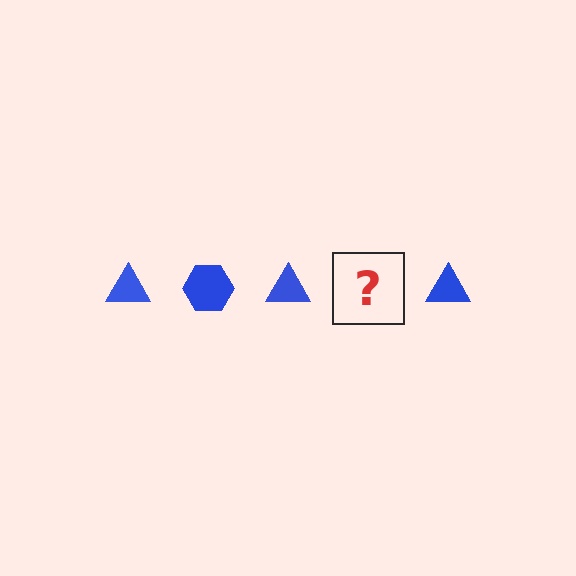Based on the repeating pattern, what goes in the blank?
The blank should be a blue hexagon.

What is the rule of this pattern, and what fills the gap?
The rule is that the pattern cycles through triangle, hexagon shapes in blue. The gap should be filled with a blue hexagon.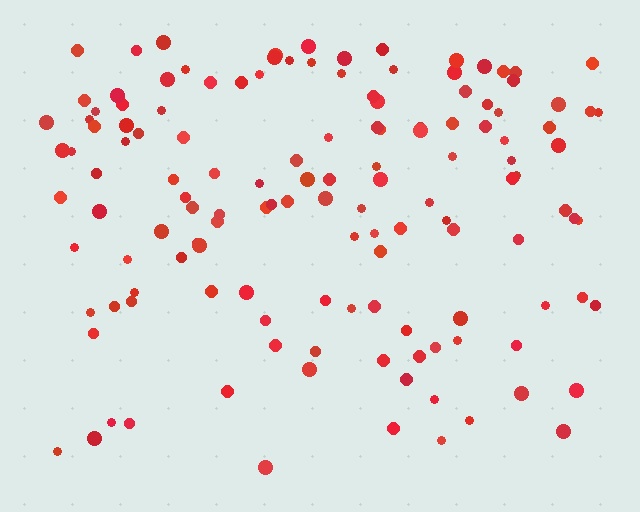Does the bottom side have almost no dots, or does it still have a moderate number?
Still a moderate number, just noticeably fewer than the top.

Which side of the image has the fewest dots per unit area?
The bottom.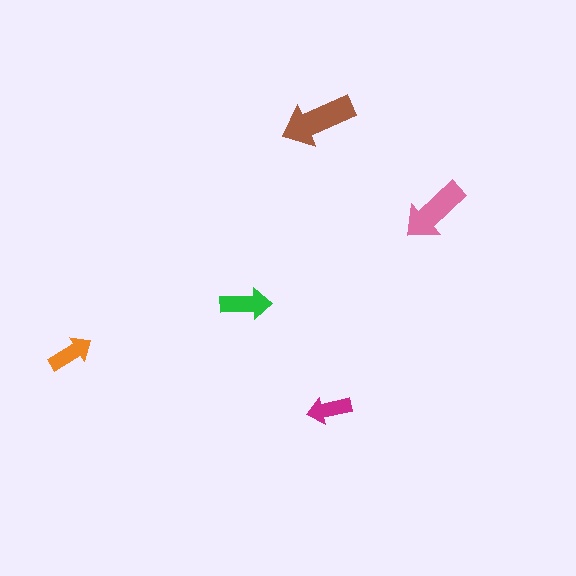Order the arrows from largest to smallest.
the brown one, the pink one, the green one, the orange one, the magenta one.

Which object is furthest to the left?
The orange arrow is leftmost.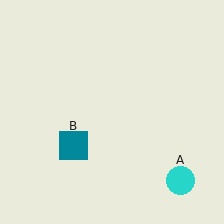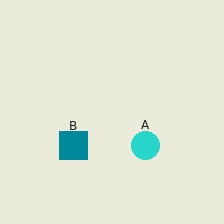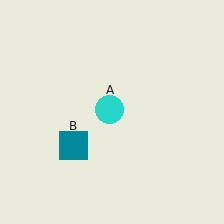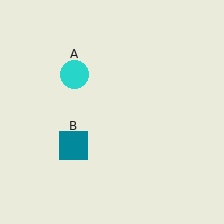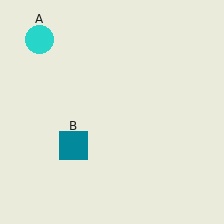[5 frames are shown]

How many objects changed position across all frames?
1 object changed position: cyan circle (object A).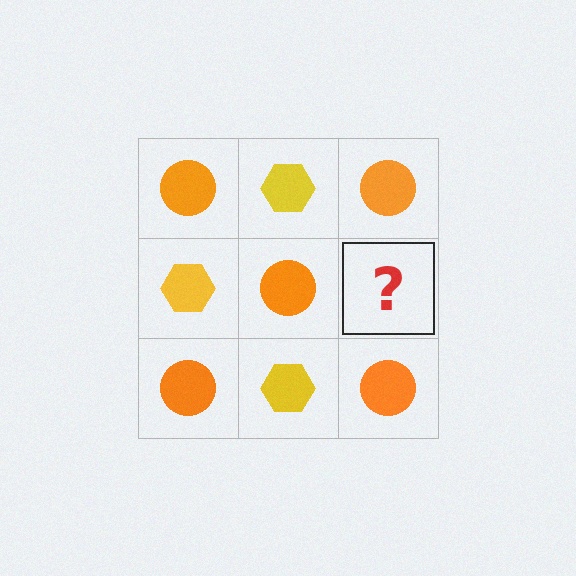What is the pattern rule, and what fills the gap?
The rule is that it alternates orange circle and yellow hexagon in a checkerboard pattern. The gap should be filled with a yellow hexagon.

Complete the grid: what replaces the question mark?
The question mark should be replaced with a yellow hexagon.